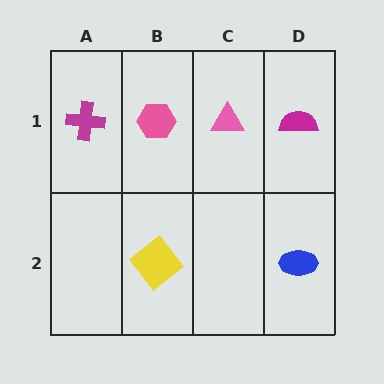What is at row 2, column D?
A blue ellipse.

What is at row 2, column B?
A yellow diamond.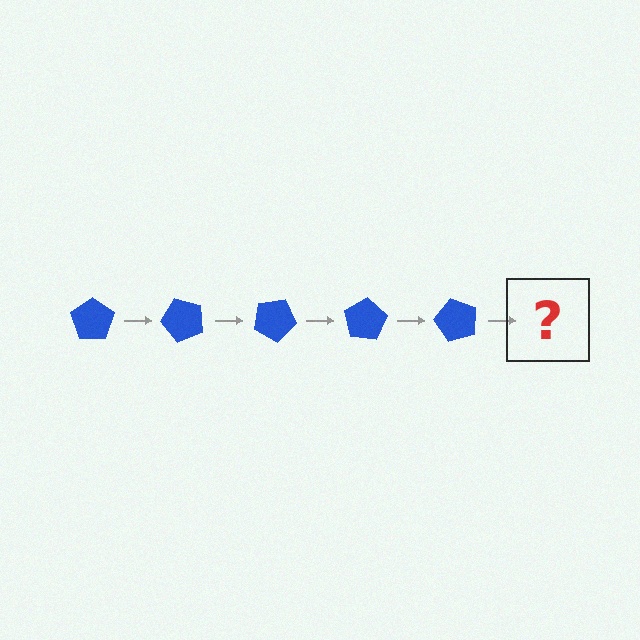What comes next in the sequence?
The next element should be a blue pentagon rotated 250 degrees.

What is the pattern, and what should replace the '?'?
The pattern is that the pentagon rotates 50 degrees each step. The '?' should be a blue pentagon rotated 250 degrees.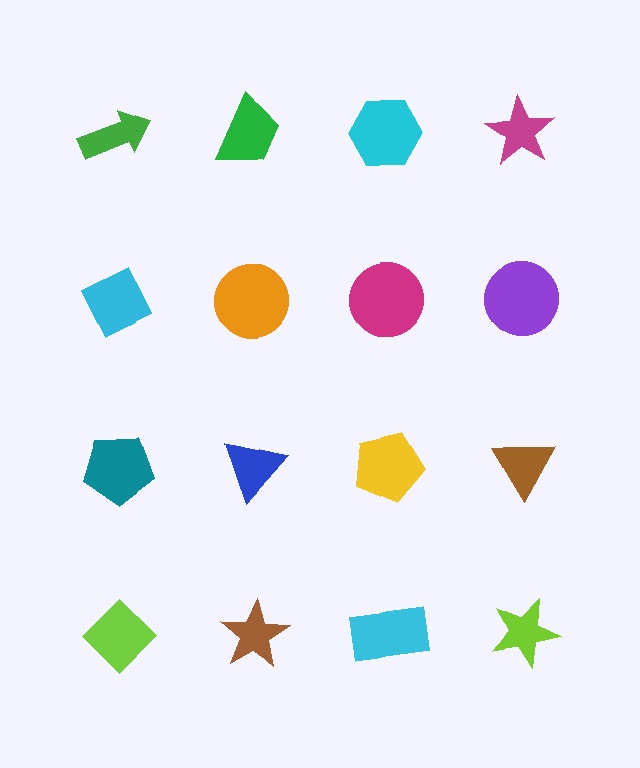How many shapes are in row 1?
4 shapes.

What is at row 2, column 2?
An orange circle.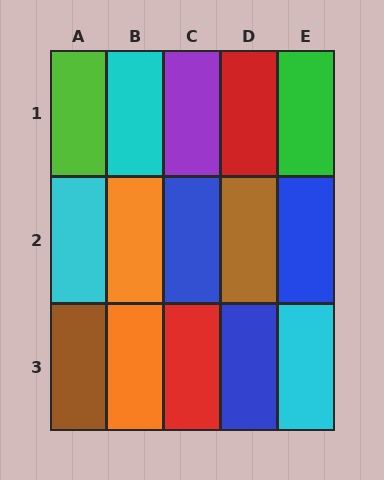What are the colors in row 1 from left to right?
Lime, cyan, purple, red, green.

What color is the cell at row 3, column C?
Red.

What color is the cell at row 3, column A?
Brown.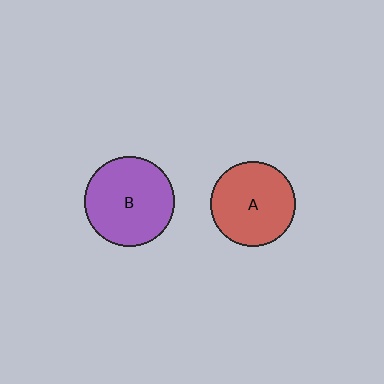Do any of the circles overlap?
No, none of the circles overlap.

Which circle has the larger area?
Circle B (purple).